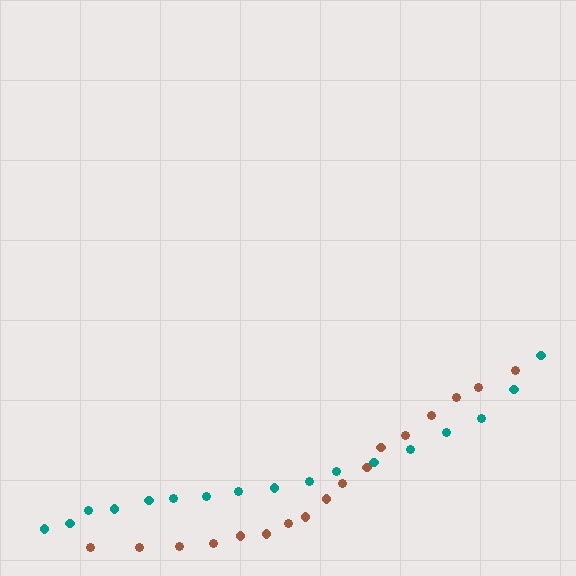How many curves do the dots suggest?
There are 2 distinct paths.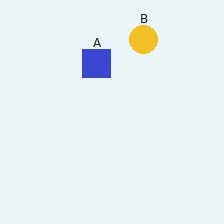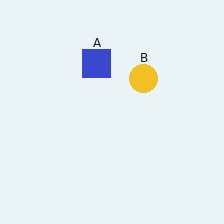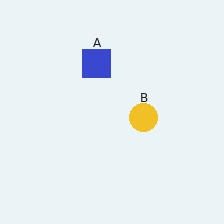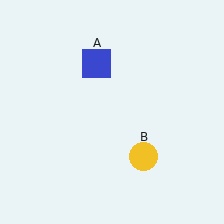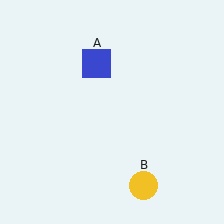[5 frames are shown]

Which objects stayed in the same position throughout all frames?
Blue square (object A) remained stationary.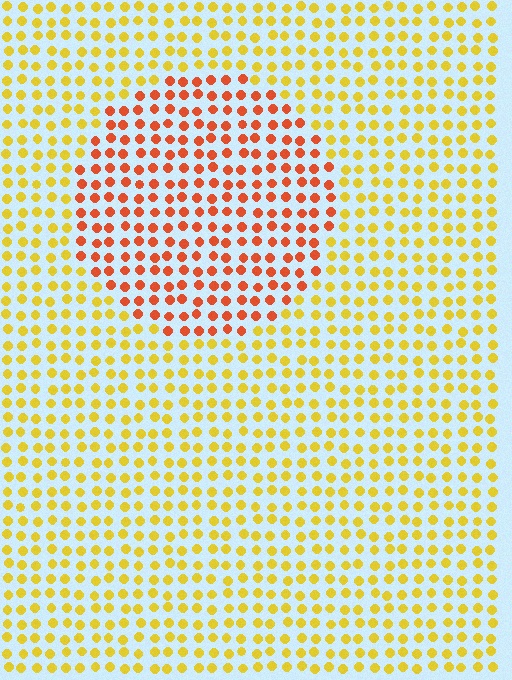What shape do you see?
I see a circle.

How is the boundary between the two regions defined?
The boundary is defined purely by a slight shift in hue (about 41 degrees). Spacing, size, and orientation are identical on both sides.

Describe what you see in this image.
The image is filled with small yellow elements in a uniform arrangement. A circle-shaped region is visible where the elements are tinted to a slightly different hue, forming a subtle color boundary.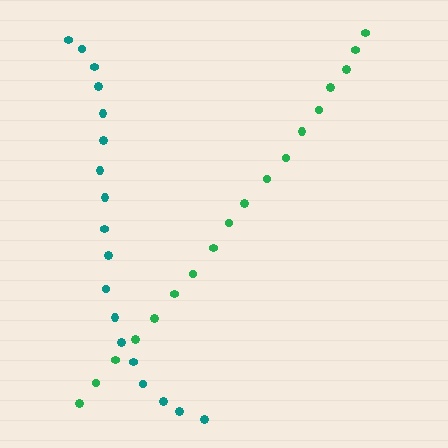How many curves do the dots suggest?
There are 2 distinct paths.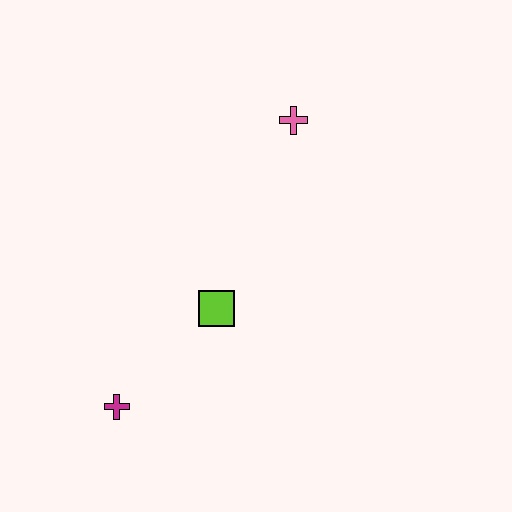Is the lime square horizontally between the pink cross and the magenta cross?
Yes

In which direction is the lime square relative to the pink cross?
The lime square is below the pink cross.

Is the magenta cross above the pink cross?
No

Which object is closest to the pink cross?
The lime square is closest to the pink cross.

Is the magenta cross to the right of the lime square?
No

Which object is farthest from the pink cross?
The magenta cross is farthest from the pink cross.